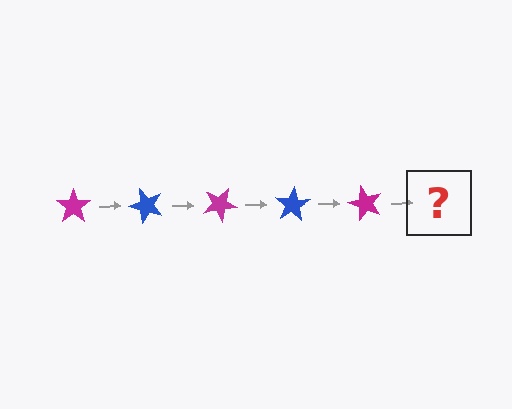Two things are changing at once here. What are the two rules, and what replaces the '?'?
The two rules are that it rotates 50 degrees each step and the color cycles through magenta and blue. The '?' should be a blue star, rotated 250 degrees from the start.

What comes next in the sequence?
The next element should be a blue star, rotated 250 degrees from the start.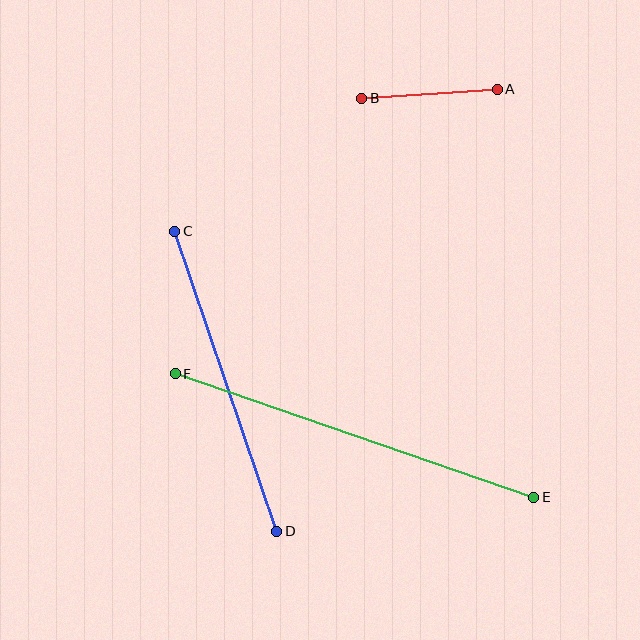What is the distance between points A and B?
The distance is approximately 136 pixels.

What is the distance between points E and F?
The distance is approximately 380 pixels.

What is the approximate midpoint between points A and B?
The midpoint is at approximately (429, 94) pixels.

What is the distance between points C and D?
The distance is approximately 317 pixels.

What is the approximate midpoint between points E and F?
The midpoint is at approximately (355, 435) pixels.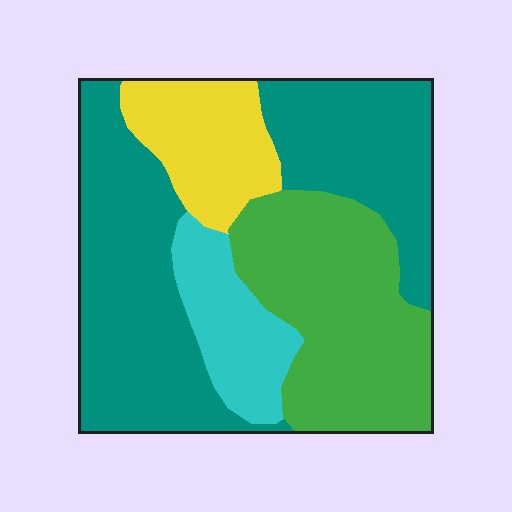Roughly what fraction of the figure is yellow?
Yellow takes up less than a quarter of the figure.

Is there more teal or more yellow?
Teal.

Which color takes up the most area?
Teal, at roughly 45%.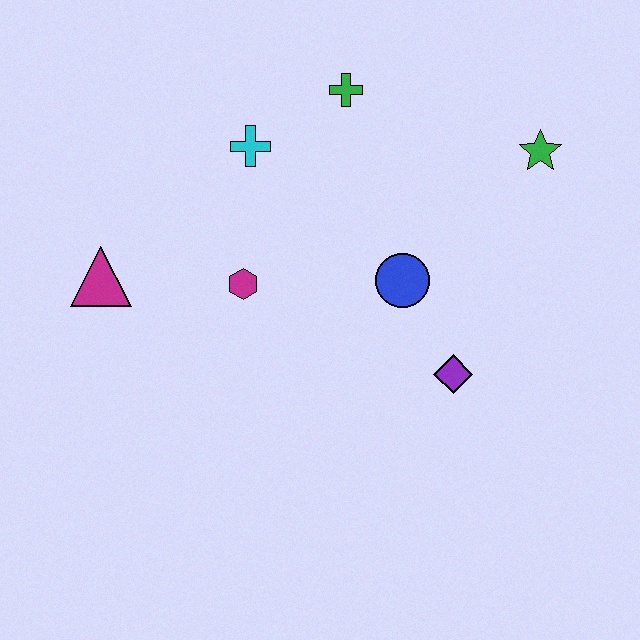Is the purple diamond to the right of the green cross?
Yes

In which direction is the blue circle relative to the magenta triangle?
The blue circle is to the right of the magenta triangle.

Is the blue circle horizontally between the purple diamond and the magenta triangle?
Yes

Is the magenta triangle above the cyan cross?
No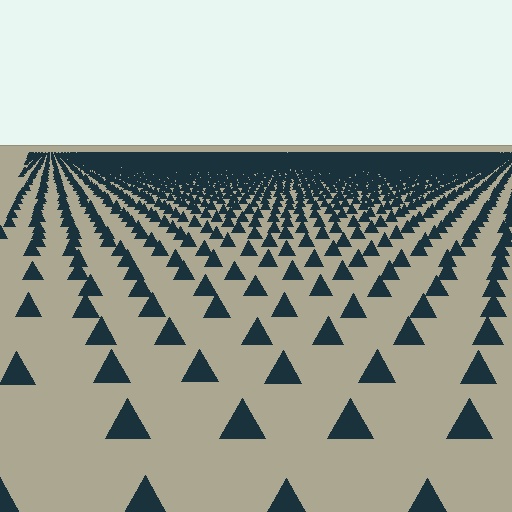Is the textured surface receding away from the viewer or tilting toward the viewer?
The surface is receding away from the viewer. Texture elements get smaller and denser toward the top.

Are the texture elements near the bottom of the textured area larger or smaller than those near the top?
Larger. Near the bottom, elements are closer to the viewer and appear at a bigger on-screen size.